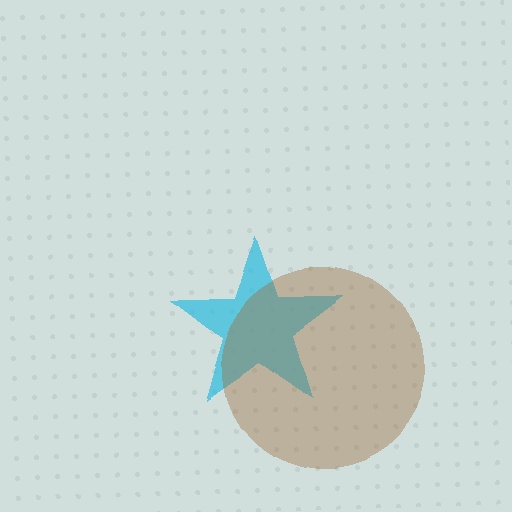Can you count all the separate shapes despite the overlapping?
Yes, there are 2 separate shapes.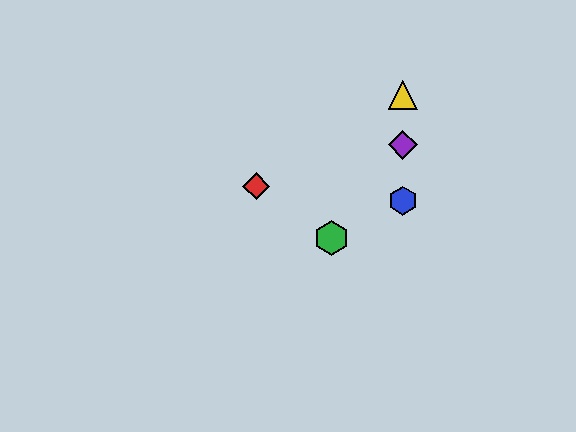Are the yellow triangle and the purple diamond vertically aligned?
Yes, both are at x≈403.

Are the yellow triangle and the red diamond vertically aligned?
No, the yellow triangle is at x≈403 and the red diamond is at x≈256.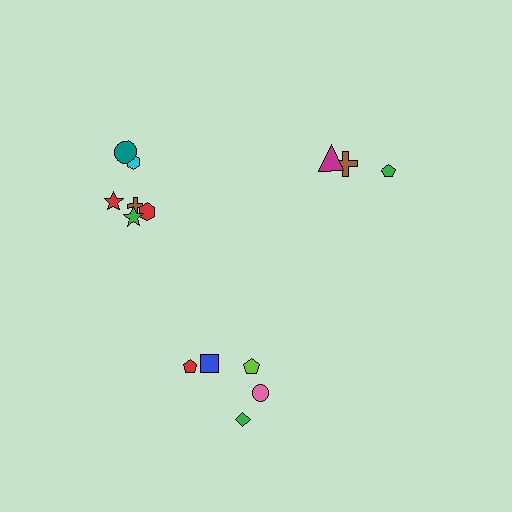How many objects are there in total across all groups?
There are 14 objects.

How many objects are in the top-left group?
There are 6 objects.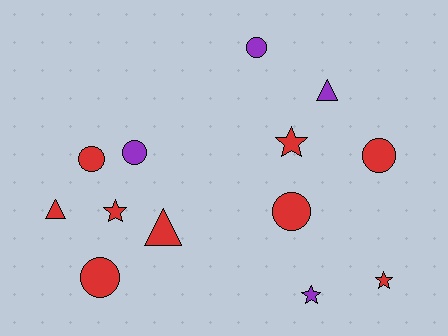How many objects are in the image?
There are 13 objects.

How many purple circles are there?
There are 2 purple circles.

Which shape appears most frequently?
Circle, with 6 objects.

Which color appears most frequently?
Red, with 9 objects.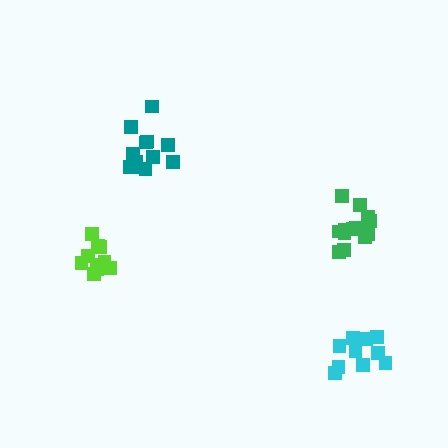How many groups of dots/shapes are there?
There are 4 groups.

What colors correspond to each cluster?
The clusters are colored: teal, cyan, green, lime.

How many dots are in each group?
Group 1: 12 dots, Group 2: 10 dots, Group 3: 13 dots, Group 4: 11 dots (46 total).